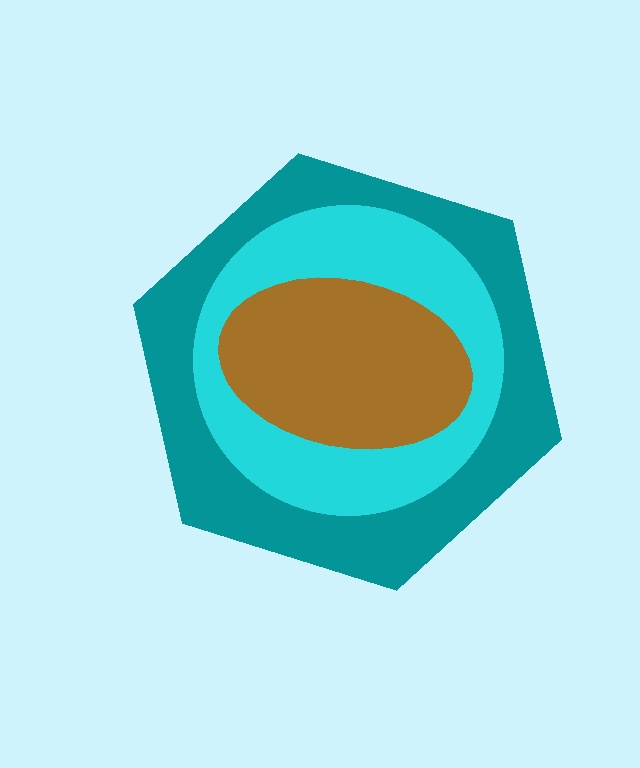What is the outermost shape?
The teal hexagon.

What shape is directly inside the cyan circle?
The brown ellipse.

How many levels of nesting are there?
3.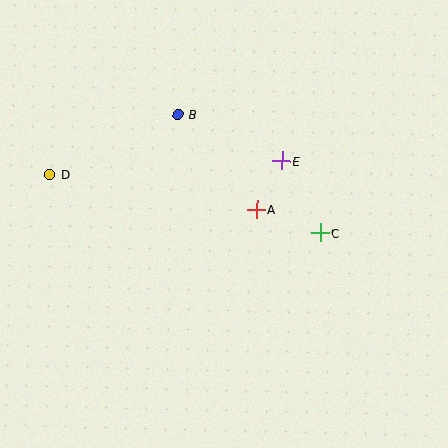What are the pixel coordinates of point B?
Point B is at (178, 115).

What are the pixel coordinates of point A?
Point A is at (257, 209).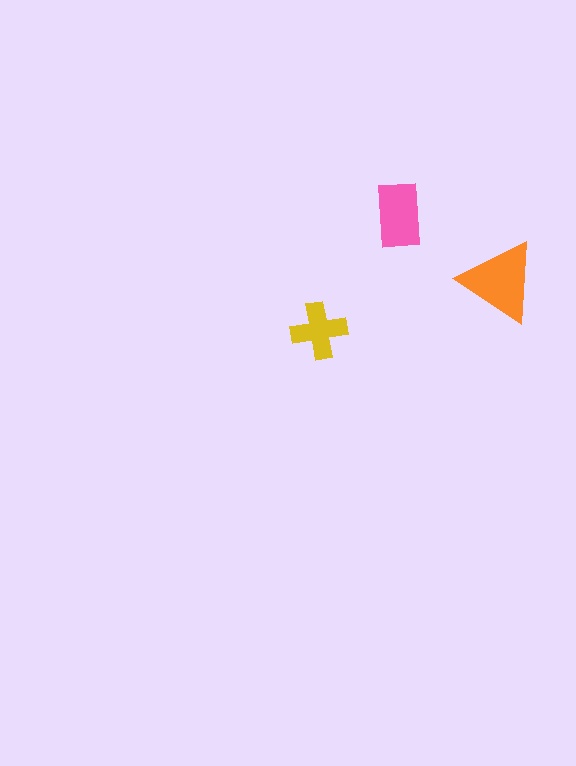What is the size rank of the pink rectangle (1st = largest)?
2nd.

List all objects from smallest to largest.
The yellow cross, the pink rectangle, the orange triangle.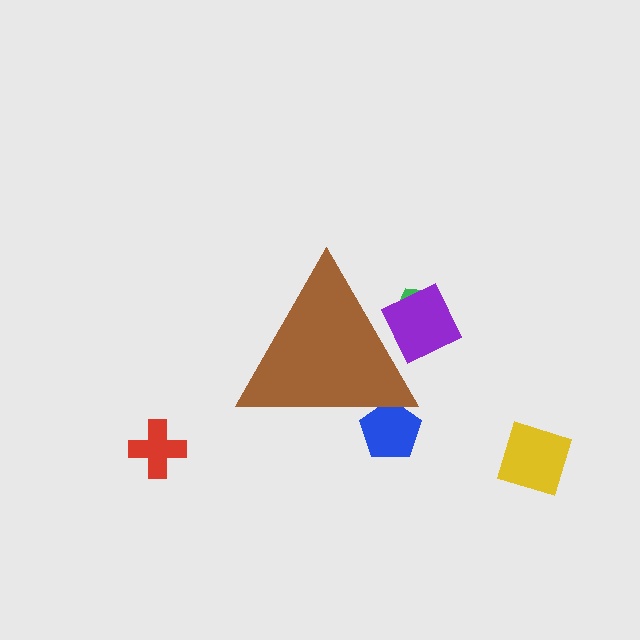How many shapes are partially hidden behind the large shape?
3 shapes are partially hidden.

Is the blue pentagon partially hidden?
Yes, the blue pentagon is partially hidden behind the brown triangle.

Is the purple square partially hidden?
Yes, the purple square is partially hidden behind the brown triangle.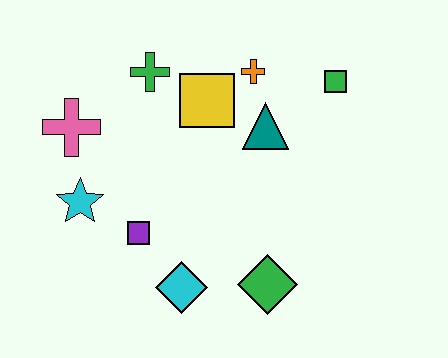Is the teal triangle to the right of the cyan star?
Yes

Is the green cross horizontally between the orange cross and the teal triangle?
No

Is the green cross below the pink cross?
No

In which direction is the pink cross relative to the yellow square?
The pink cross is to the left of the yellow square.